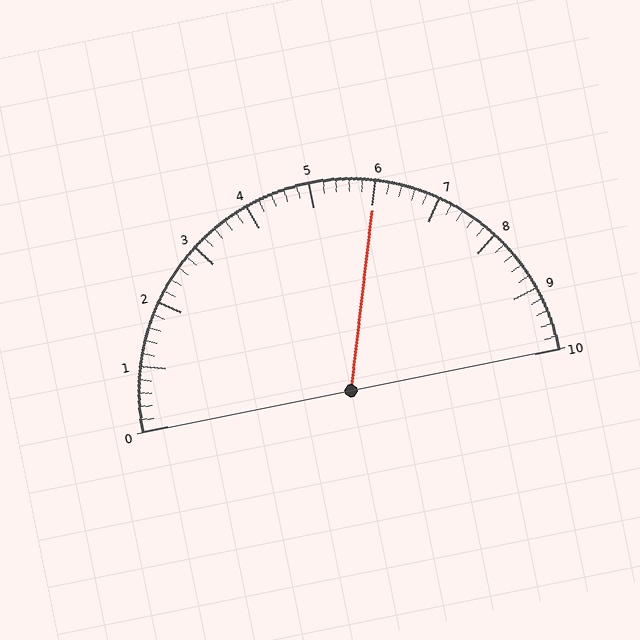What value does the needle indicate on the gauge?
The needle indicates approximately 6.0.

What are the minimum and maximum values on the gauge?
The gauge ranges from 0 to 10.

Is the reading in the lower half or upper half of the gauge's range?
The reading is in the upper half of the range (0 to 10).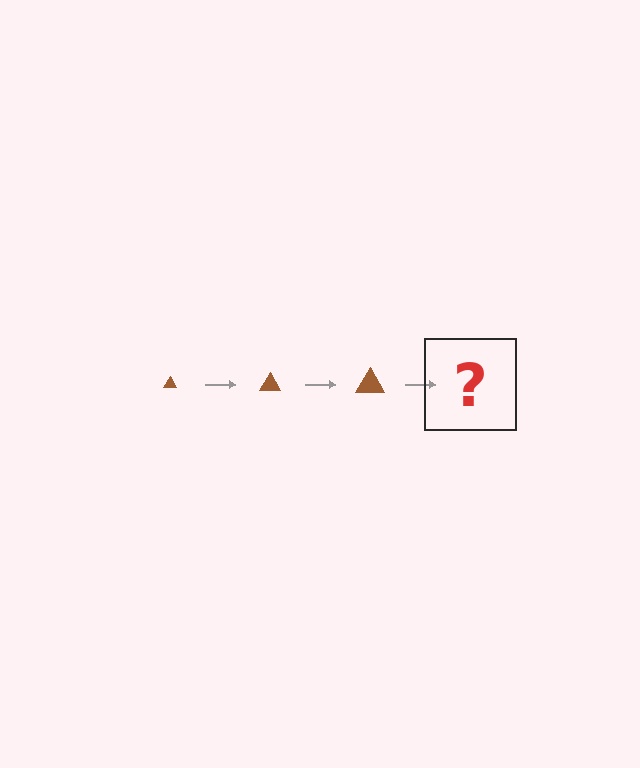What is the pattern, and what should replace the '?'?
The pattern is that the triangle gets progressively larger each step. The '?' should be a brown triangle, larger than the previous one.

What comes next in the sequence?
The next element should be a brown triangle, larger than the previous one.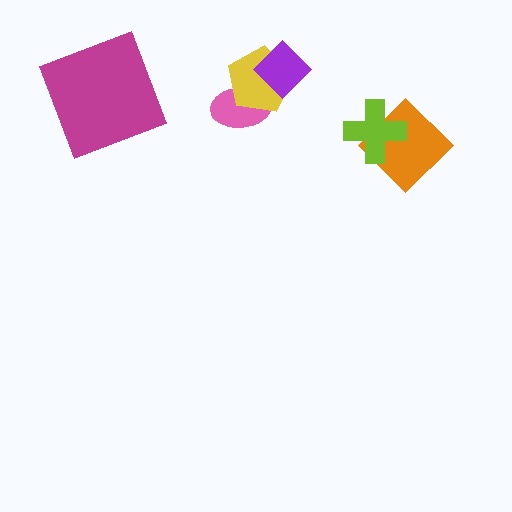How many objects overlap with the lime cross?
1 object overlaps with the lime cross.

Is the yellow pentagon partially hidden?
Yes, it is partially covered by another shape.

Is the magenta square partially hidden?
No, no other shape covers it.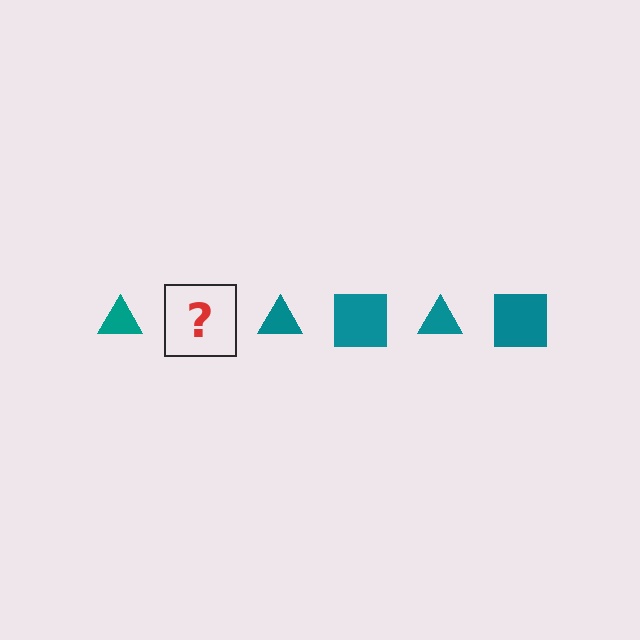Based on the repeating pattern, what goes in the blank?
The blank should be a teal square.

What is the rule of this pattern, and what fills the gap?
The rule is that the pattern cycles through triangle, square shapes in teal. The gap should be filled with a teal square.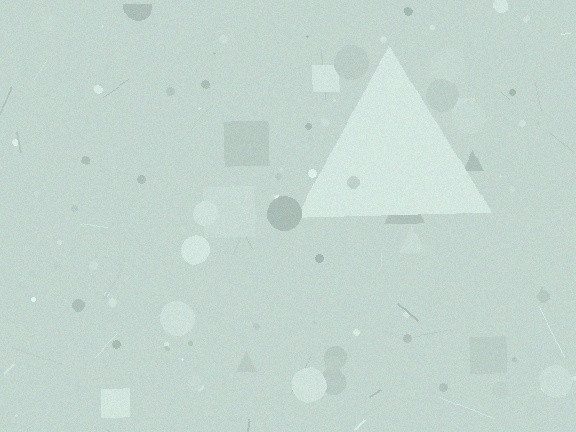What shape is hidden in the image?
A triangle is hidden in the image.